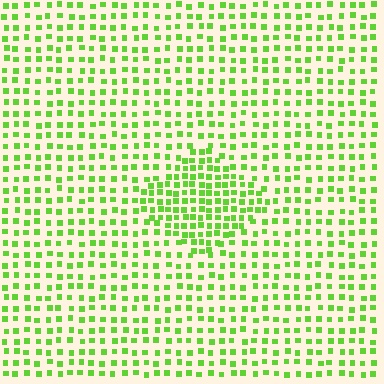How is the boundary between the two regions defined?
The boundary is defined by a change in element density (approximately 1.7x ratio). All elements are the same color, size, and shape.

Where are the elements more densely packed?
The elements are more densely packed inside the diamond boundary.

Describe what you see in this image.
The image contains small lime elements arranged at two different densities. A diamond-shaped region is visible where the elements are more densely packed than the surrounding area.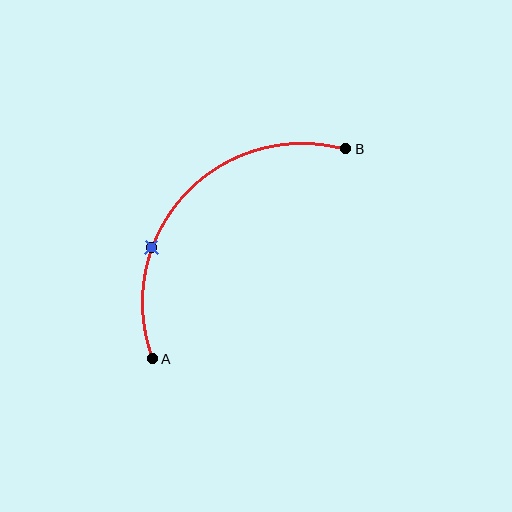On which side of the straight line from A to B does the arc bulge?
The arc bulges above and to the left of the straight line connecting A and B.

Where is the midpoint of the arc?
The arc midpoint is the point on the curve farthest from the straight line joining A and B. It sits above and to the left of that line.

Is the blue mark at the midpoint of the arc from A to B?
No. The blue mark lies on the arc but is closer to endpoint A. The arc midpoint would be at the point on the curve equidistant along the arc from both A and B.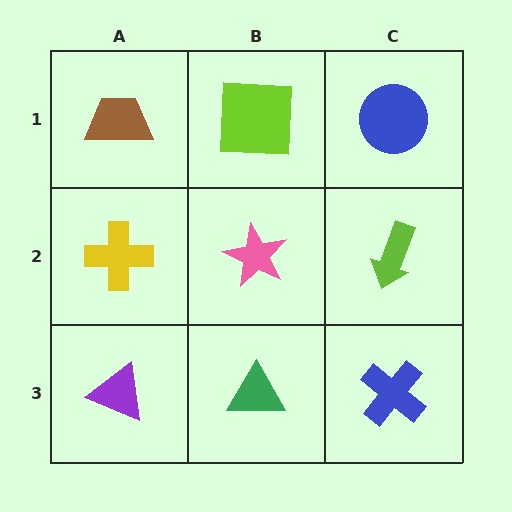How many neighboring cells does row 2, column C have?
3.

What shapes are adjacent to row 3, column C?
A lime arrow (row 2, column C), a green triangle (row 3, column B).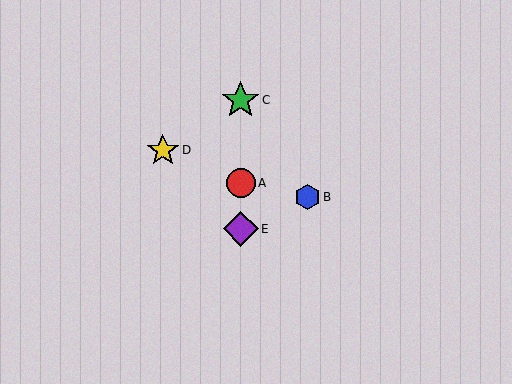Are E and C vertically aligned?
Yes, both are at x≈241.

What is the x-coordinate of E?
Object E is at x≈241.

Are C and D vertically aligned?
No, C is at x≈241 and D is at x≈163.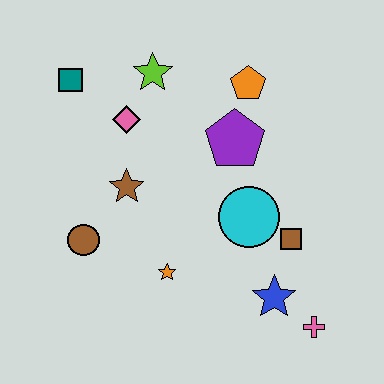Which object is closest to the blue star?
The pink cross is closest to the blue star.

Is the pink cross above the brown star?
No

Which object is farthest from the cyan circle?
The teal square is farthest from the cyan circle.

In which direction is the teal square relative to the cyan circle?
The teal square is to the left of the cyan circle.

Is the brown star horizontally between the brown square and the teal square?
Yes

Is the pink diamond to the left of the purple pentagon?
Yes